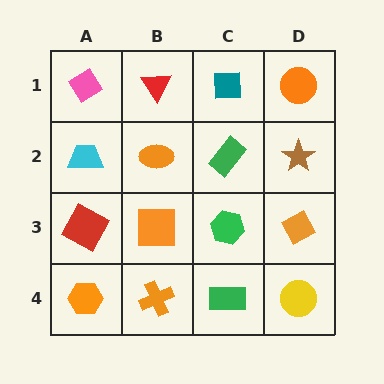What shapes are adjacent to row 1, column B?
An orange ellipse (row 2, column B), a pink diamond (row 1, column A), a teal square (row 1, column C).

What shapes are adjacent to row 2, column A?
A pink diamond (row 1, column A), a red square (row 3, column A), an orange ellipse (row 2, column B).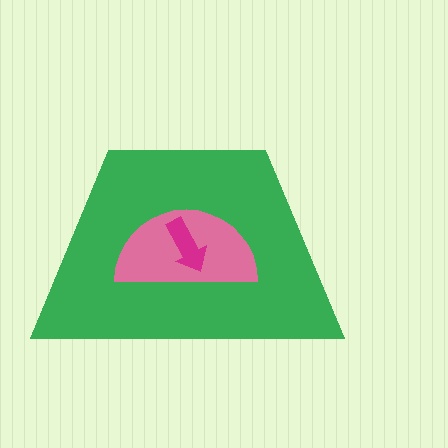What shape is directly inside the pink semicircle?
The magenta arrow.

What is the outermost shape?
The green trapezoid.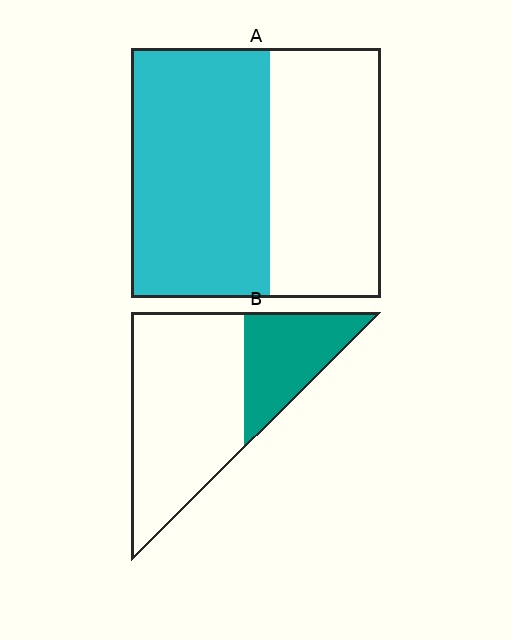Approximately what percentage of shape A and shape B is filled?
A is approximately 55% and B is approximately 30%.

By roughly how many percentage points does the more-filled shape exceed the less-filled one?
By roughly 25 percentage points (A over B).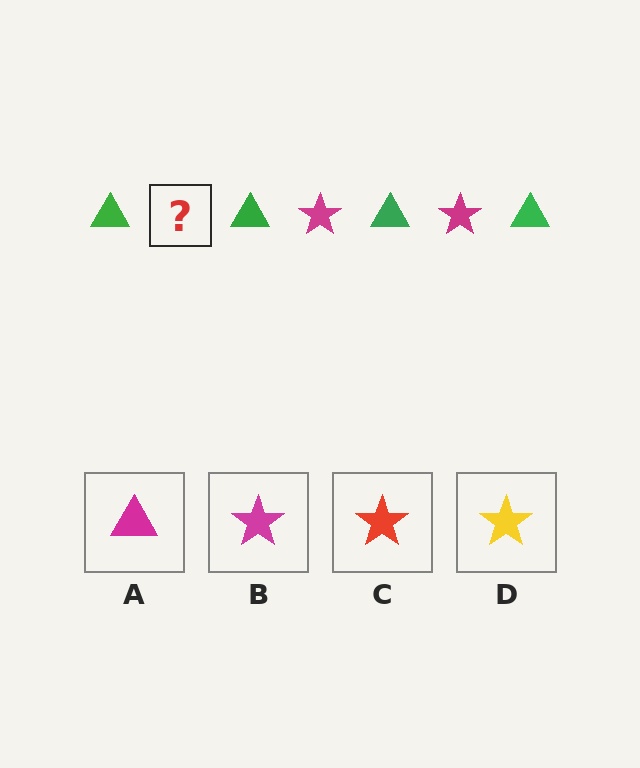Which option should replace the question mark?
Option B.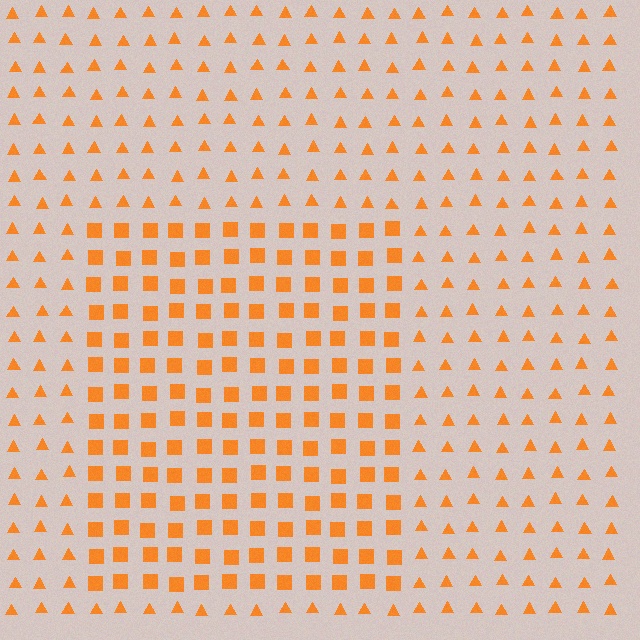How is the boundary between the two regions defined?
The boundary is defined by a change in element shape: squares inside vs. triangles outside. All elements share the same color and spacing.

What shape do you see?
I see a rectangle.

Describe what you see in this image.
The image is filled with small orange elements arranged in a uniform grid. A rectangle-shaped region contains squares, while the surrounding area contains triangles. The boundary is defined purely by the change in element shape.